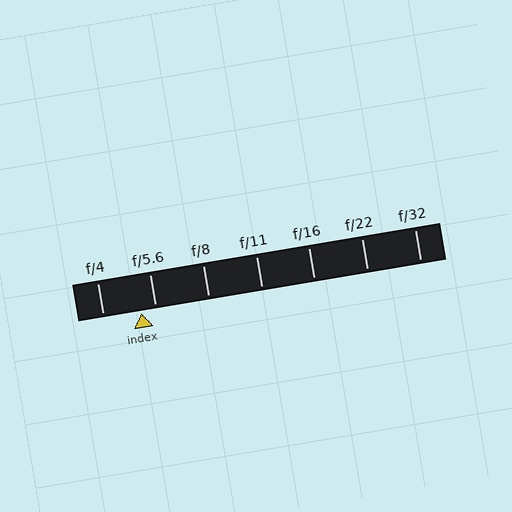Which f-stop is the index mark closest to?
The index mark is closest to f/5.6.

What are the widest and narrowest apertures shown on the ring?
The widest aperture shown is f/4 and the narrowest is f/32.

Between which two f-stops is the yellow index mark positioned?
The index mark is between f/4 and f/5.6.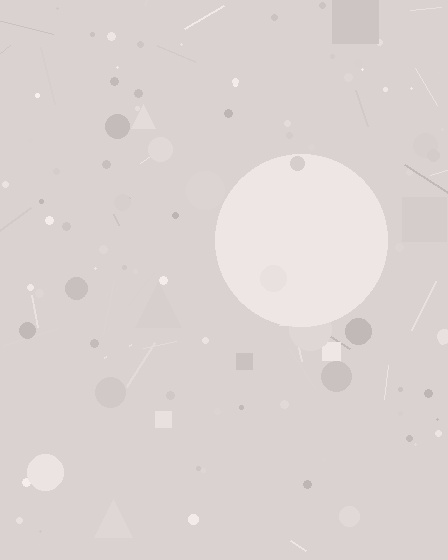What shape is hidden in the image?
A circle is hidden in the image.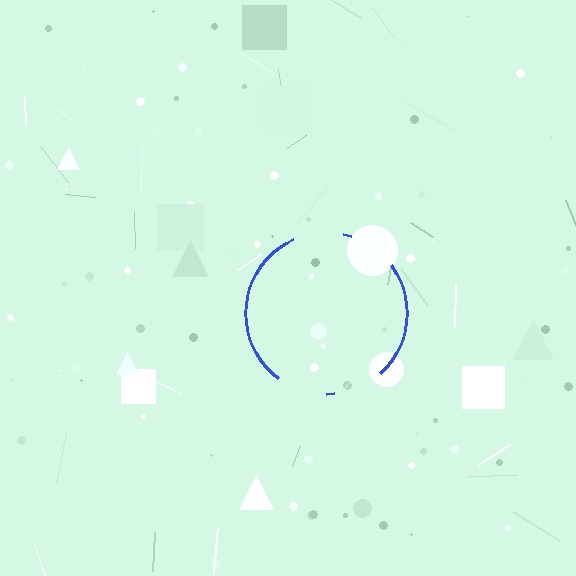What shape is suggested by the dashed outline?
The dashed outline suggests a circle.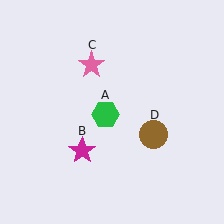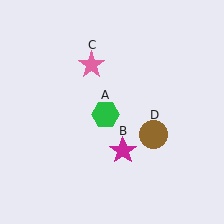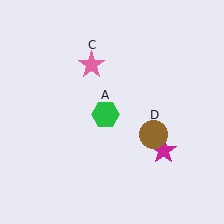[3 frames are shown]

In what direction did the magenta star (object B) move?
The magenta star (object B) moved right.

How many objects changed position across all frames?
1 object changed position: magenta star (object B).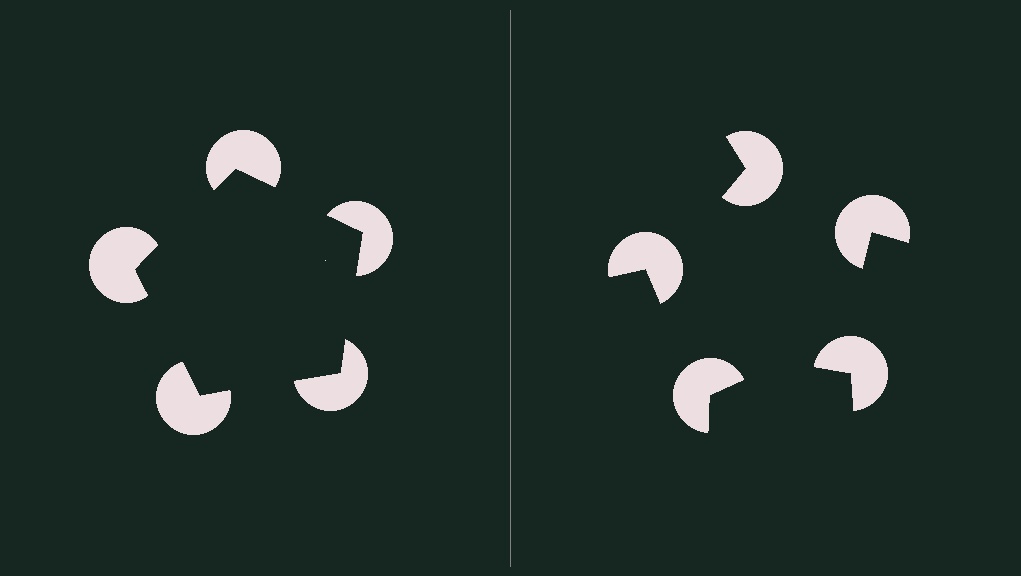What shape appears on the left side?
An illusory pentagon.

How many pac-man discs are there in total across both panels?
10 — 5 on each side.